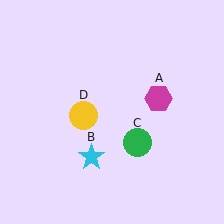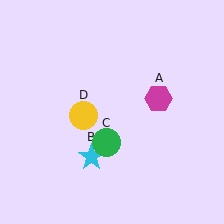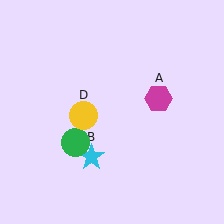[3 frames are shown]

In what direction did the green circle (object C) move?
The green circle (object C) moved left.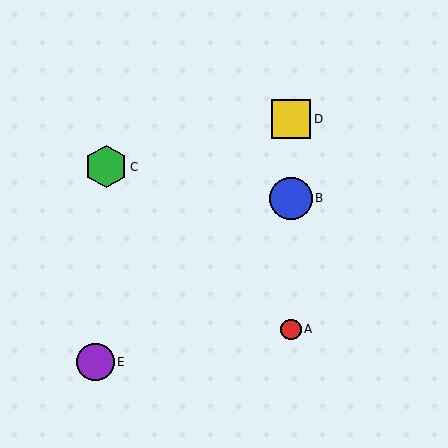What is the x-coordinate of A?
Object A is at x≈291.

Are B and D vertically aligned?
Yes, both are at x≈291.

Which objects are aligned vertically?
Objects A, B, D are aligned vertically.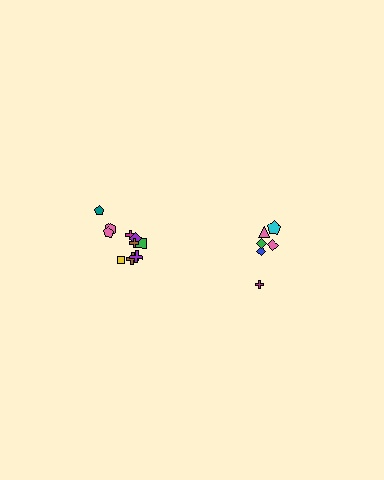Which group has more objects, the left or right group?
The left group.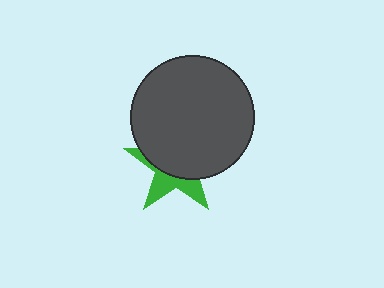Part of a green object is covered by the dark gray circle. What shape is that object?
It is a star.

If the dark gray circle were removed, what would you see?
You would see the complete green star.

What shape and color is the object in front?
The object in front is a dark gray circle.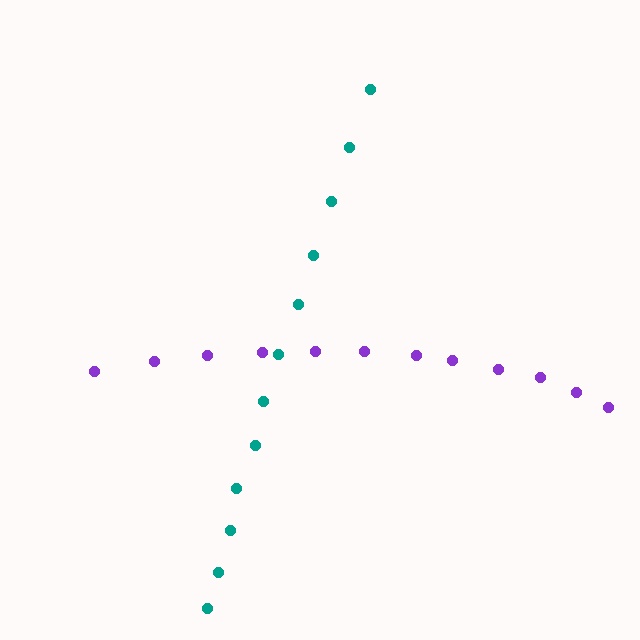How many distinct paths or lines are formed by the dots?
There are 2 distinct paths.